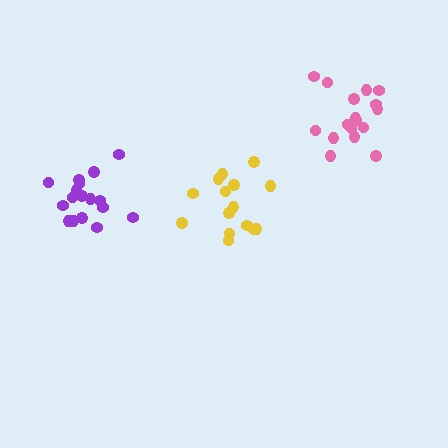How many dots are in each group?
Group 1: 17 dots, Group 2: 15 dots, Group 3: 17 dots (49 total).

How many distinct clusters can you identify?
There are 3 distinct clusters.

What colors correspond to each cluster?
The clusters are colored: pink, yellow, purple.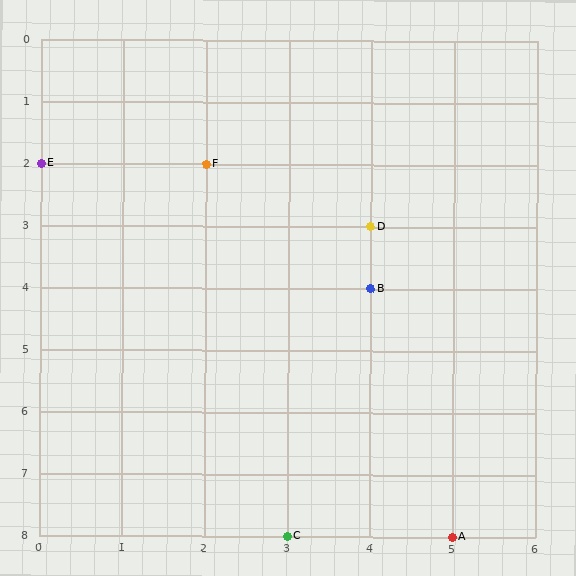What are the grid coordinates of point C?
Point C is at grid coordinates (3, 8).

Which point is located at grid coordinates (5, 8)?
Point A is at (5, 8).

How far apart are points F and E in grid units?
Points F and E are 2 columns apart.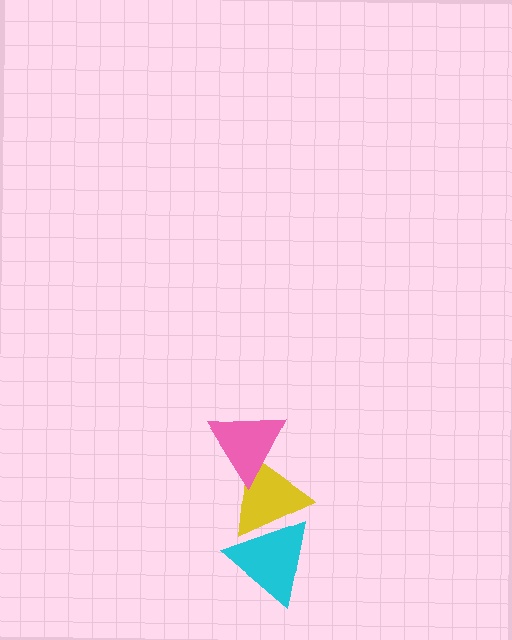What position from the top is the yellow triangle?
The yellow triangle is 2nd from the top.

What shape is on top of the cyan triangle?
The yellow triangle is on top of the cyan triangle.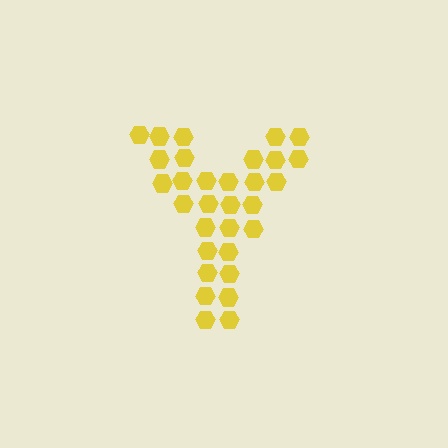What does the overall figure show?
The overall figure shows the letter Y.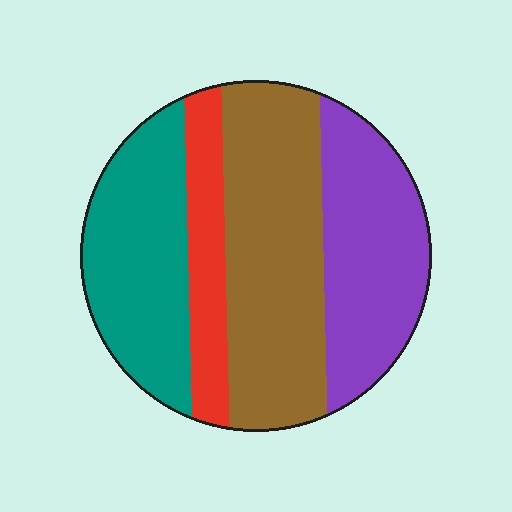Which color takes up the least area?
Red, at roughly 15%.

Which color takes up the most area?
Brown, at roughly 35%.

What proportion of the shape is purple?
Purple takes up about one quarter (1/4) of the shape.